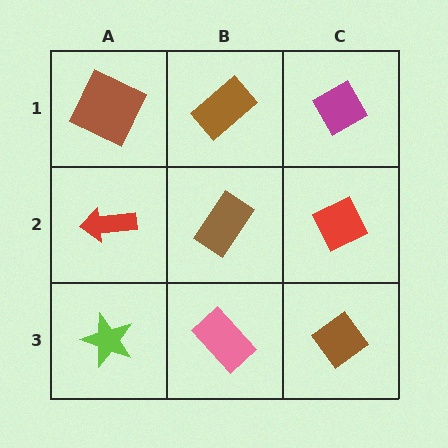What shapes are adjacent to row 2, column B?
A brown rectangle (row 1, column B), a pink rectangle (row 3, column B), a red arrow (row 2, column A), a red diamond (row 2, column C).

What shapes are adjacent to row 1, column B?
A brown rectangle (row 2, column B), a brown square (row 1, column A), a magenta diamond (row 1, column C).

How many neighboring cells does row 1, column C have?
2.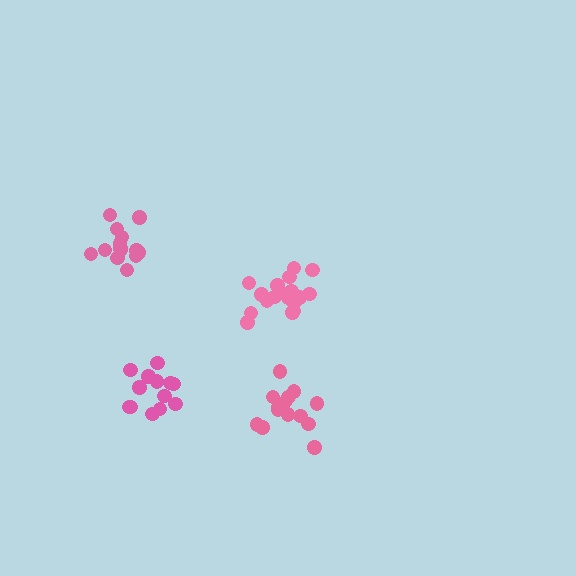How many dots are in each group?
Group 1: 15 dots, Group 2: 18 dots, Group 3: 13 dots, Group 4: 14 dots (60 total).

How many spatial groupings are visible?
There are 4 spatial groupings.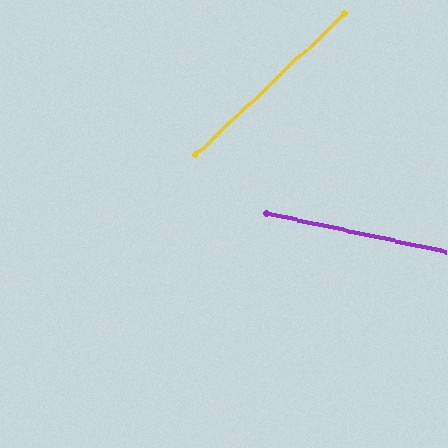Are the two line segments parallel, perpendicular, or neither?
Neither parallel nor perpendicular — they differ by about 56°.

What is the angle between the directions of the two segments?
Approximately 56 degrees.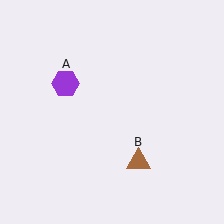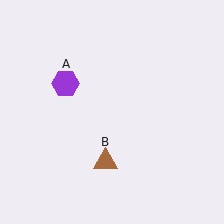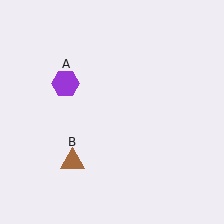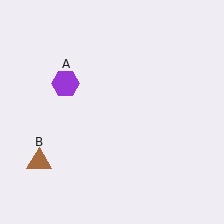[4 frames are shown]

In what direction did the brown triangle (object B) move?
The brown triangle (object B) moved left.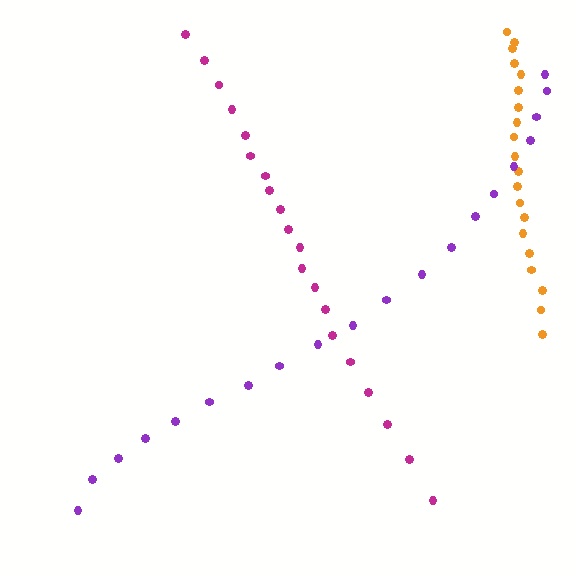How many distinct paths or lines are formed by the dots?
There are 3 distinct paths.